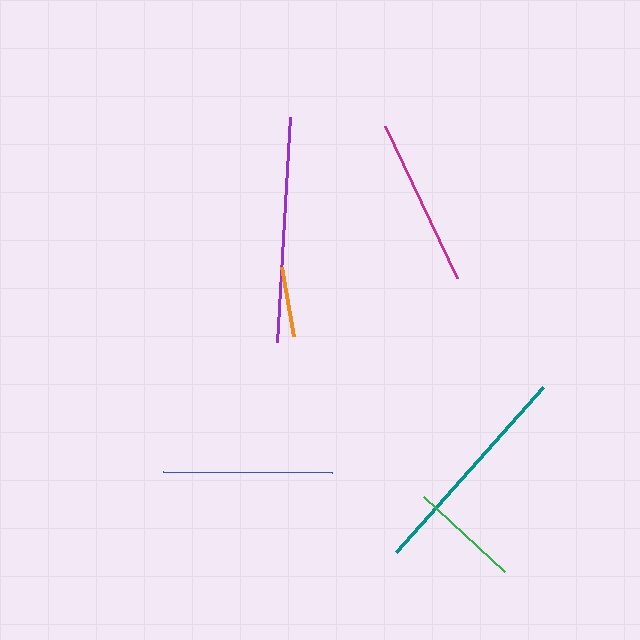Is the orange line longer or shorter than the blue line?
The blue line is longer than the orange line.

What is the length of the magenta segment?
The magenta segment is approximately 168 pixels long.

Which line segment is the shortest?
The orange line is the shortest at approximately 70 pixels.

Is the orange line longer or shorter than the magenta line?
The magenta line is longer than the orange line.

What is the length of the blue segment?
The blue segment is approximately 169 pixels long.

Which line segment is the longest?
The purple line is the longest at approximately 225 pixels.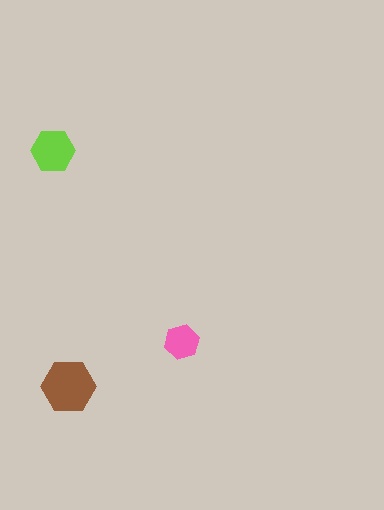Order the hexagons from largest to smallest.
the brown one, the lime one, the pink one.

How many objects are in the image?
There are 3 objects in the image.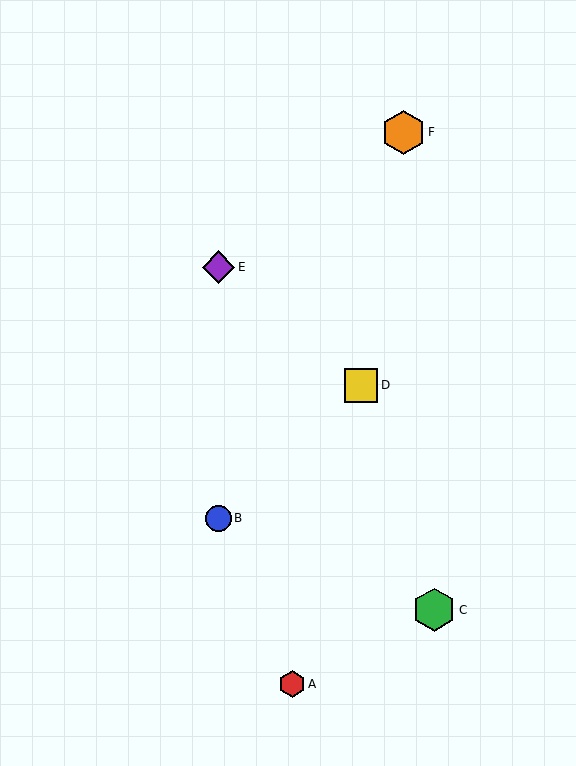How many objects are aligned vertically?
2 objects (B, E) are aligned vertically.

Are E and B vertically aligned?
Yes, both are at x≈218.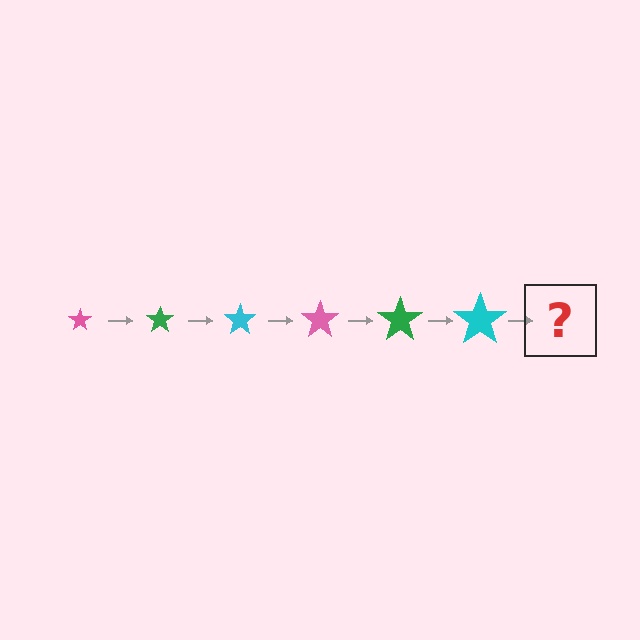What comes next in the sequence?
The next element should be a pink star, larger than the previous one.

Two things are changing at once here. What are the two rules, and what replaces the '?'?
The two rules are that the star grows larger each step and the color cycles through pink, green, and cyan. The '?' should be a pink star, larger than the previous one.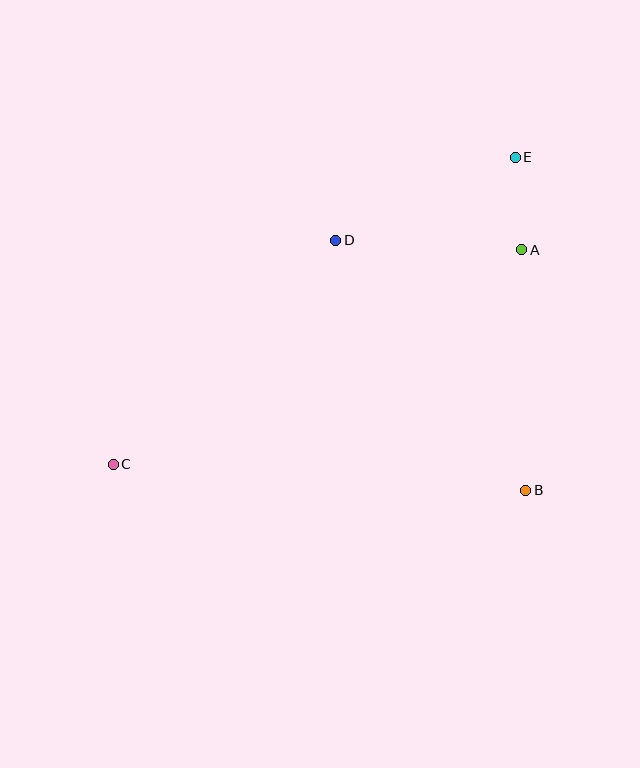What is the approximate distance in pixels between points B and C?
The distance between B and C is approximately 413 pixels.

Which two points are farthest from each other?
Points C and E are farthest from each other.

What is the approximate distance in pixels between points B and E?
The distance between B and E is approximately 333 pixels.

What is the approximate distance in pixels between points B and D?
The distance between B and D is approximately 314 pixels.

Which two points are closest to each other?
Points A and E are closest to each other.